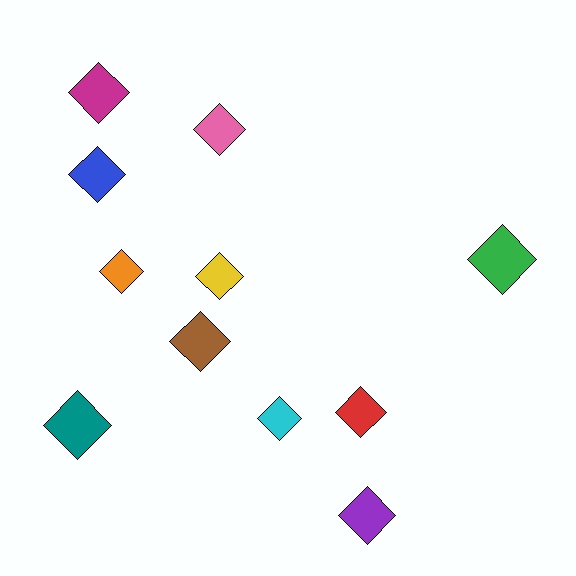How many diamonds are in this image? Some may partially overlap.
There are 11 diamonds.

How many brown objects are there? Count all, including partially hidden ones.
There is 1 brown object.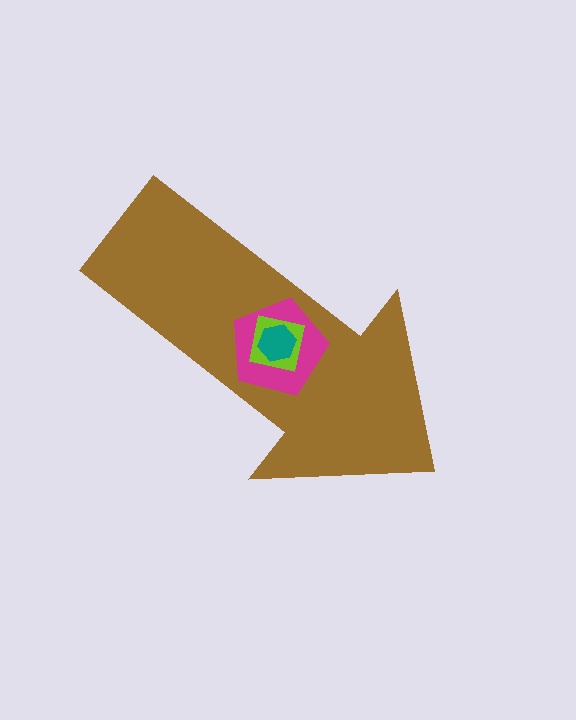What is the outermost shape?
The brown arrow.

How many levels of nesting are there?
4.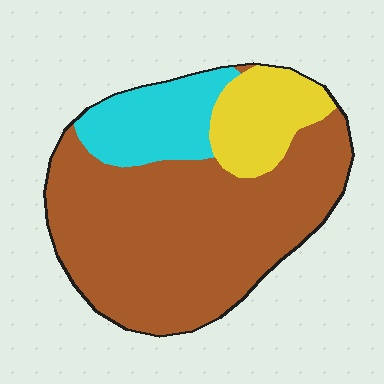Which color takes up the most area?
Brown, at roughly 70%.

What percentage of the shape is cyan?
Cyan covers around 15% of the shape.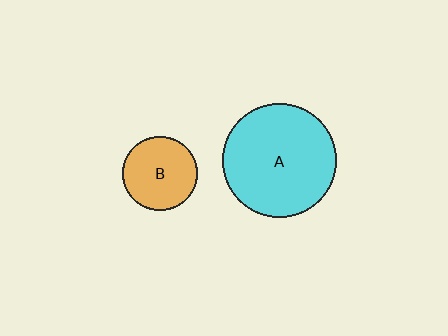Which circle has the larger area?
Circle A (cyan).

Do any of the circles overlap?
No, none of the circles overlap.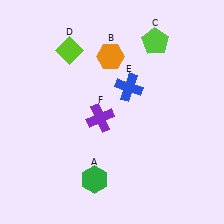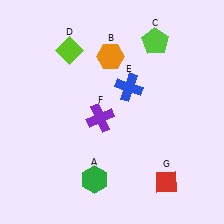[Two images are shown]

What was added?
A red diamond (G) was added in Image 2.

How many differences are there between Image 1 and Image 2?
There is 1 difference between the two images.